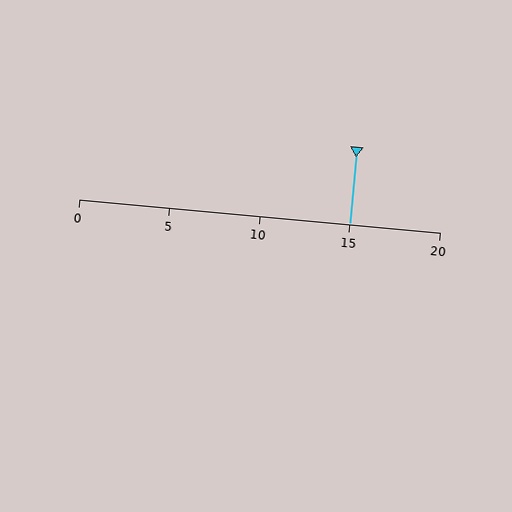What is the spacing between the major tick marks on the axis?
The major ticks are spaced 5 apart.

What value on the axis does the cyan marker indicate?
The marker indicates approximately 15.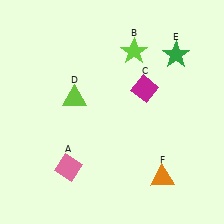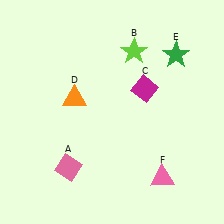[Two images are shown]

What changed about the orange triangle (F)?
In Image 1, F is orange. In Image 2, it changed to pink.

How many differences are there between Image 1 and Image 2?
There are 2 differences between the two images.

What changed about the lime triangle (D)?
In Image 1, D is lime. In Image 2, it changed to orange.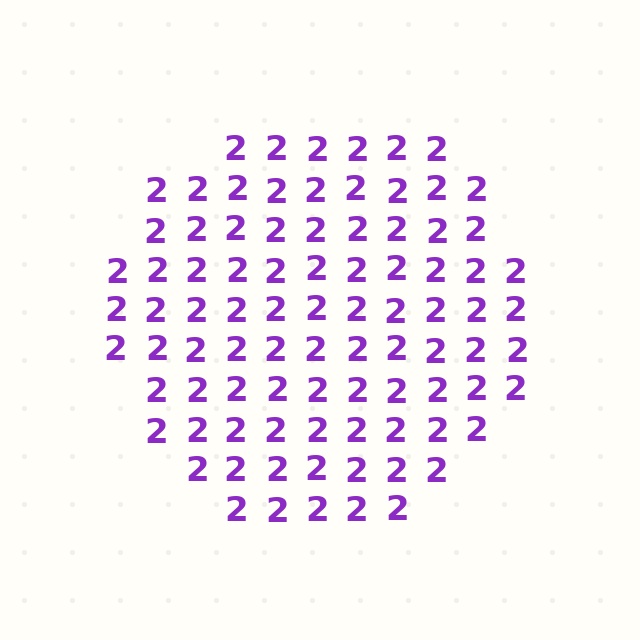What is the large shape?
The large shape is a circle.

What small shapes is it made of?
It is made of small digit 2's.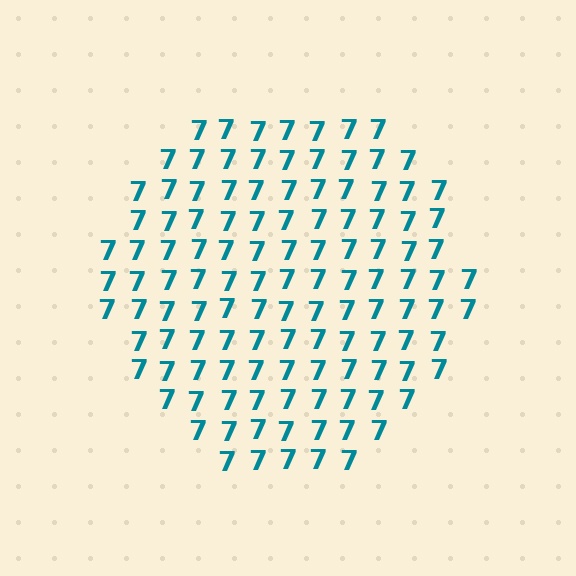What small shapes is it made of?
It is made of small digit 7's.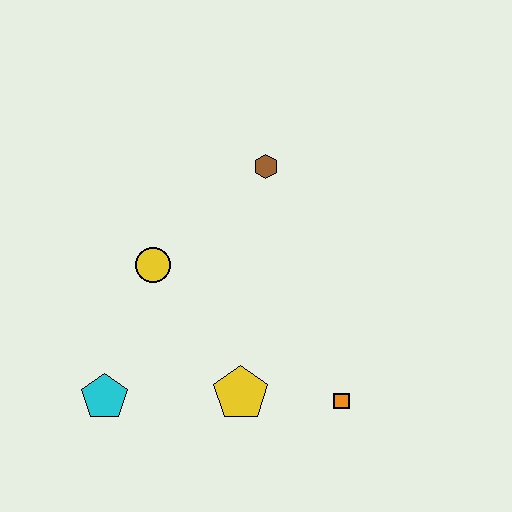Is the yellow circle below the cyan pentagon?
No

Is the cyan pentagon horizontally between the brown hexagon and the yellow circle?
No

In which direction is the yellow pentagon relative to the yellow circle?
The yellow pentagon is below the yellow circle.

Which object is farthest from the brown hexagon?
The cyan pentagon is farthest from the brown hexagon.